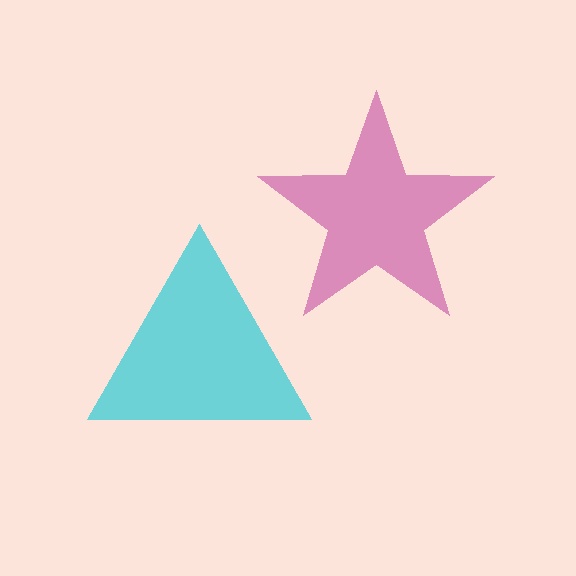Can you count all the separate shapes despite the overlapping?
Yes, there are 2 separate shapes.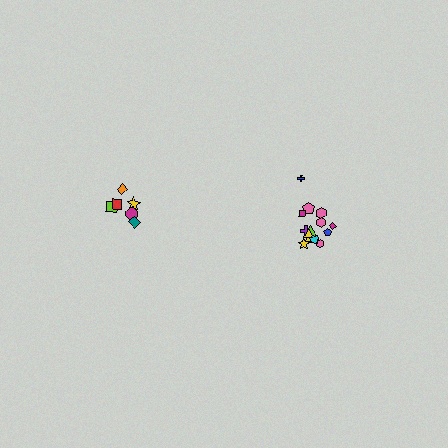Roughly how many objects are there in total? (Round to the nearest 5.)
Roughly 20 objects in total.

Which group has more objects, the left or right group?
The right group.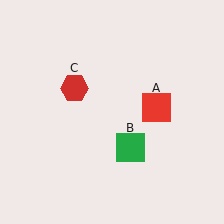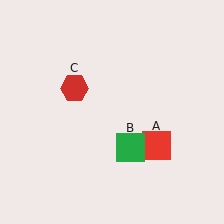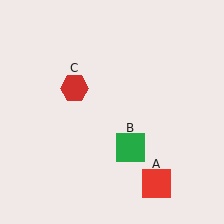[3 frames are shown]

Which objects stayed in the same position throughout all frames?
Green square (object B) and red hexagon (object C) remained stationary.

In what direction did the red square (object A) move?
The red square (object A) moved down.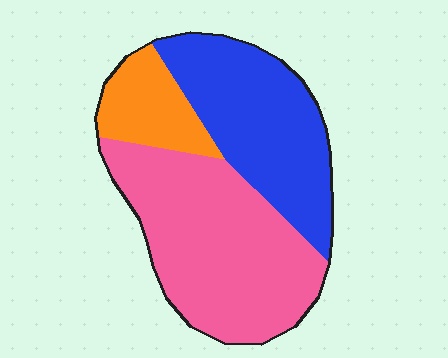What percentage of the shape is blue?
Blue covers roughly 35% of the shape.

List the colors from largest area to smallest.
From largest to smallest: pink, blue, orange.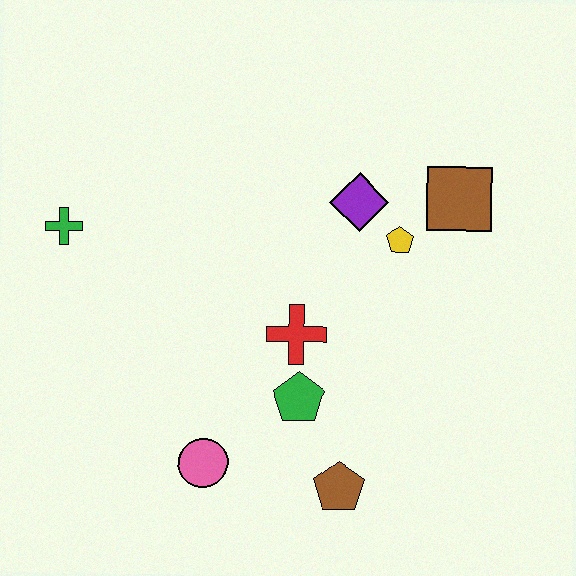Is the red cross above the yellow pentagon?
No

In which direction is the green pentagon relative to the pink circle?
The green pentagon is to the right of the pink circle.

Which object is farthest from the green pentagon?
The green cross is farthest from the green pentagon.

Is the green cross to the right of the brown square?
No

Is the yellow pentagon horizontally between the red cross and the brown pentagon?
No